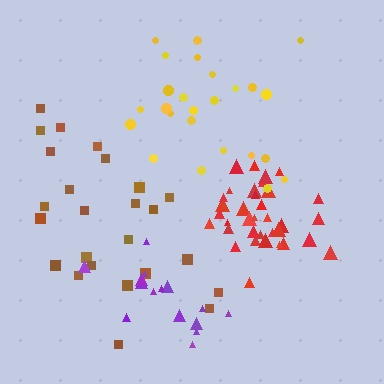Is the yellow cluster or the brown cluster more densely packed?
Yellow.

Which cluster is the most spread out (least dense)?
Brown.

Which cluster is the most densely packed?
Red.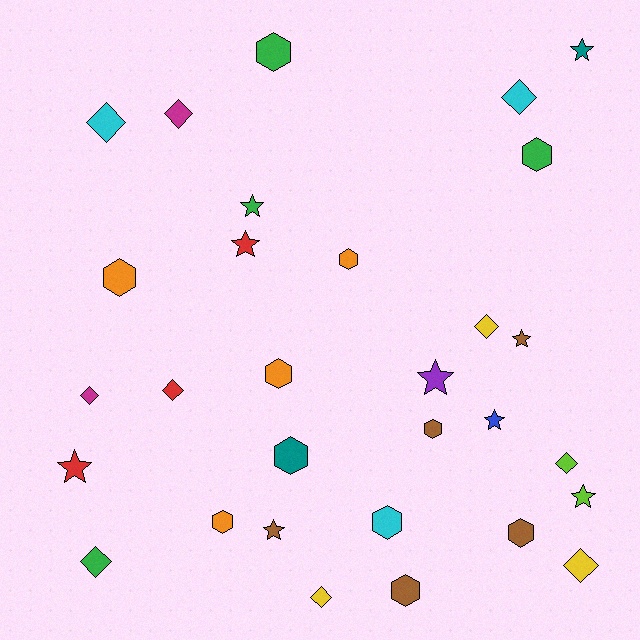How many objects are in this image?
There are 30 objects.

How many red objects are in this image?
There are 3 red objects.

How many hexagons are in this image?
There are 11 hexagons.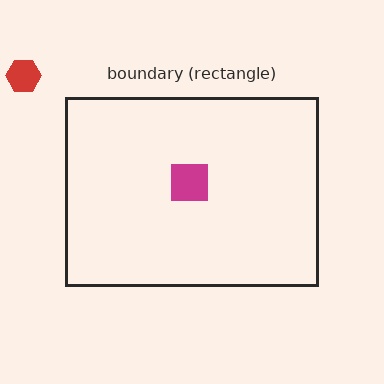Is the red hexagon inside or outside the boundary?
Outside.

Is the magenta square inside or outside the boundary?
Inside.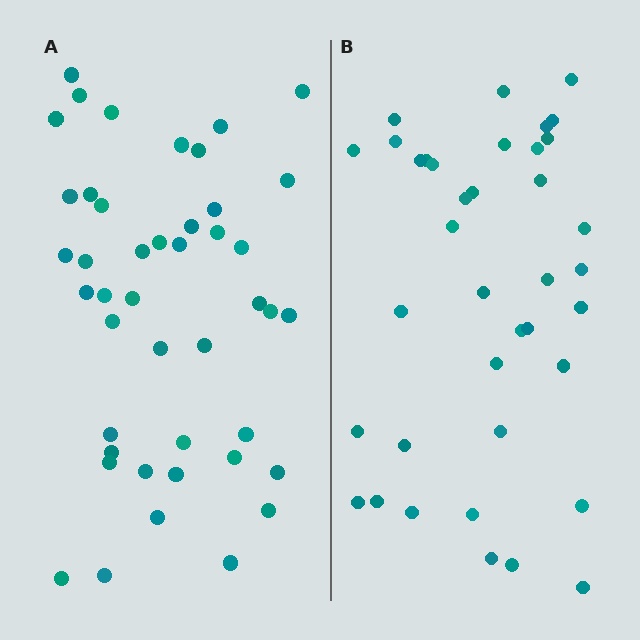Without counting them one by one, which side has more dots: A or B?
Region A (the left region) has more dots.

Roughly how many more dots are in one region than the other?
Region A has about 6 more dots than region B.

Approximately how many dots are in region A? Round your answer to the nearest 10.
About 40 dots. (The exact count is 44, which rounds to 40.)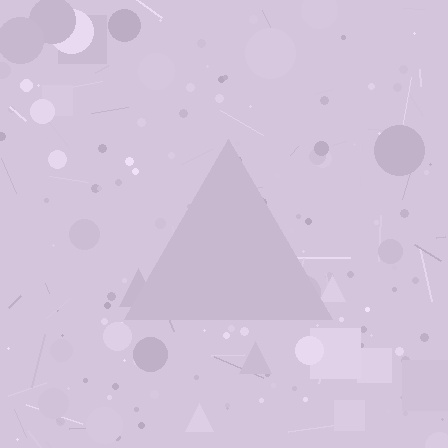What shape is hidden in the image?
A triangle is hidden in the image.